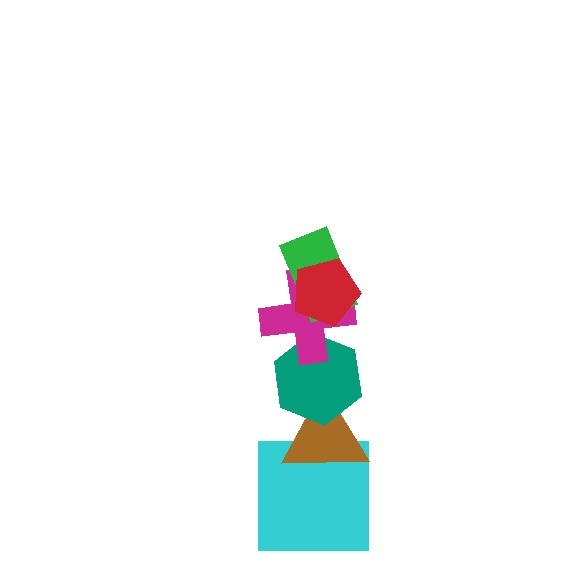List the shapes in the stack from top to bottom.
From top to bottom: the red pentagon, the green rectangle, the magenta cross, the teal hexagon, the brown triangle, the cyan square.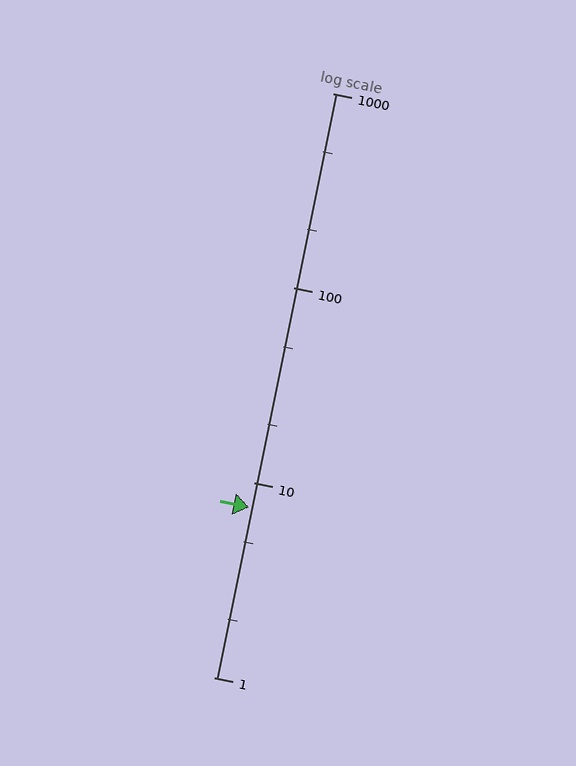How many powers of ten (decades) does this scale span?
The scale spans 3 decades, from 1 to 1000.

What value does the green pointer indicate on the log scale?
The pointer indicates approximately 7.5.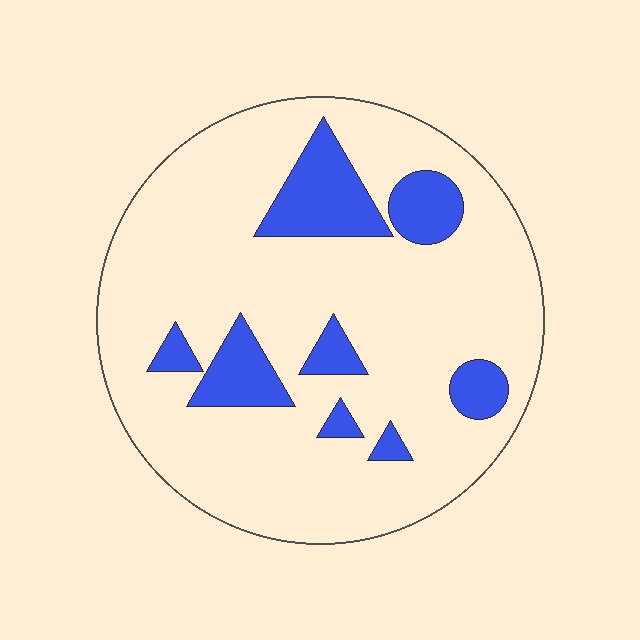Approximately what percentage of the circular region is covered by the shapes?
Approximately 15%.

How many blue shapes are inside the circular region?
8.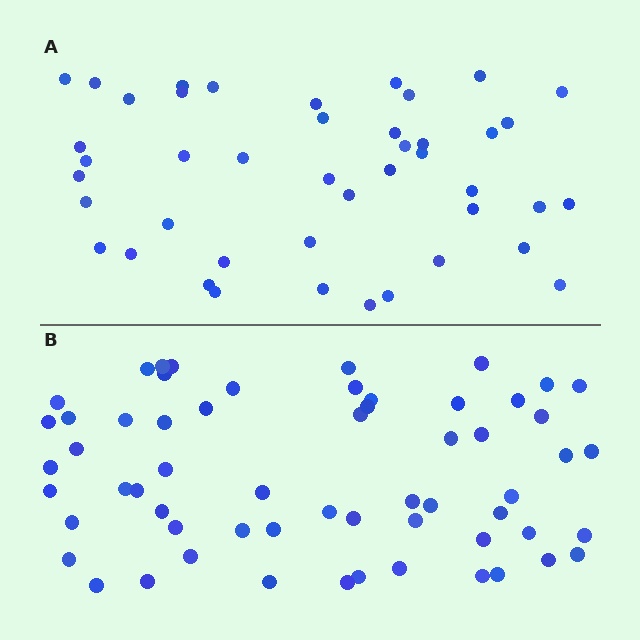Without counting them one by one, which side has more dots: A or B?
Region B (the bottom region) has more dots.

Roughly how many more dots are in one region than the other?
Region B has approximately 15 more dots than region A.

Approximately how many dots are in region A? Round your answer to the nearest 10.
About 40 dots. (The exact count is 44, which rounds to 40.)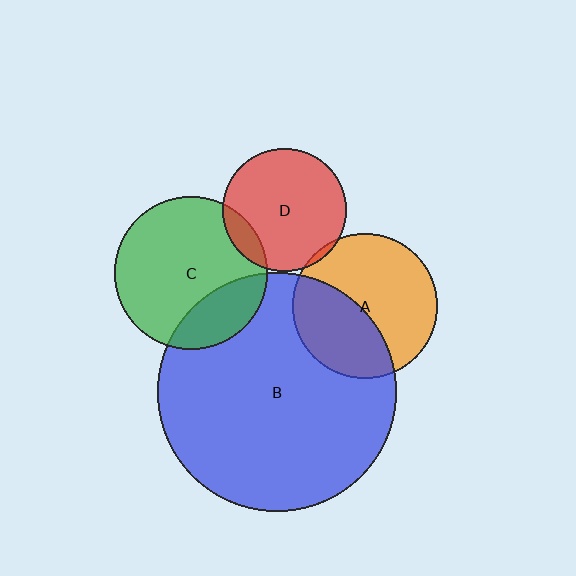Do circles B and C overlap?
Yes.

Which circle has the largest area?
Circle B (blue).